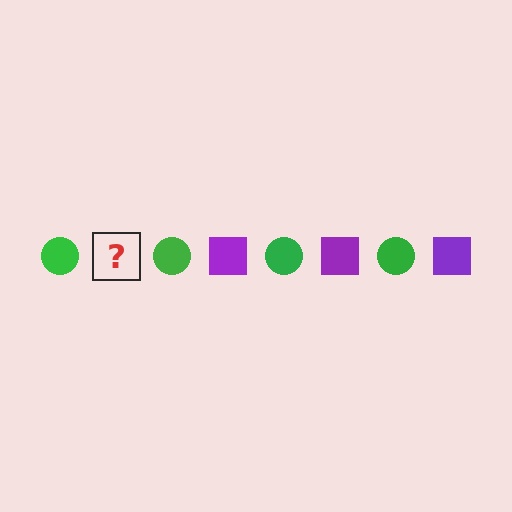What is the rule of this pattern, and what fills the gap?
The rule is that the pattern alternates between green circle and purple square. The gap should be filled with a purple square.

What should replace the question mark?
The question mark should be replaced with a purple square.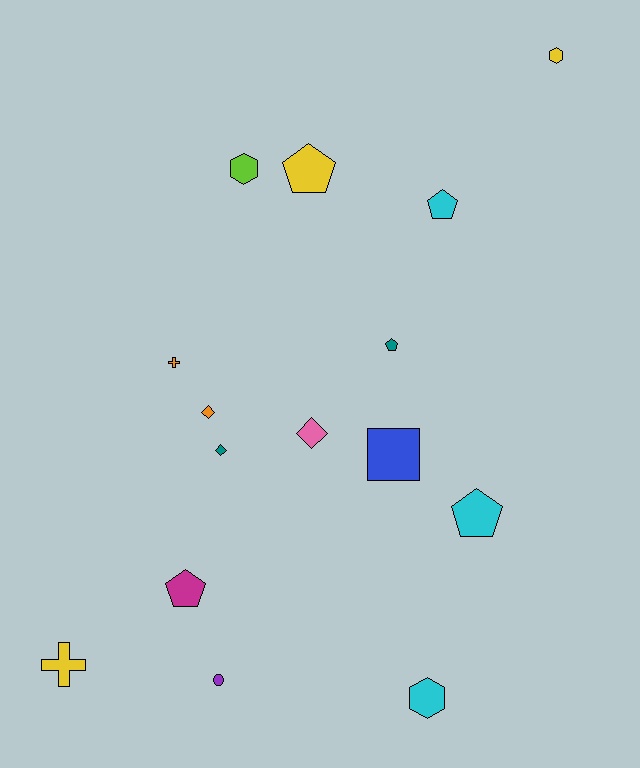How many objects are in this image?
There are 15 objects.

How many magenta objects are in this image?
There is 1 magenta object.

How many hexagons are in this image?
There are 3 hexagons.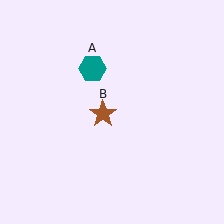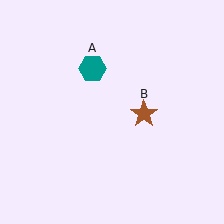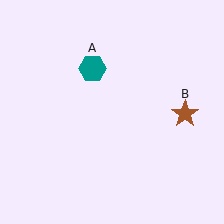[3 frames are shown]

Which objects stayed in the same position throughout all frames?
Teal hexagon (object A) remained stationary.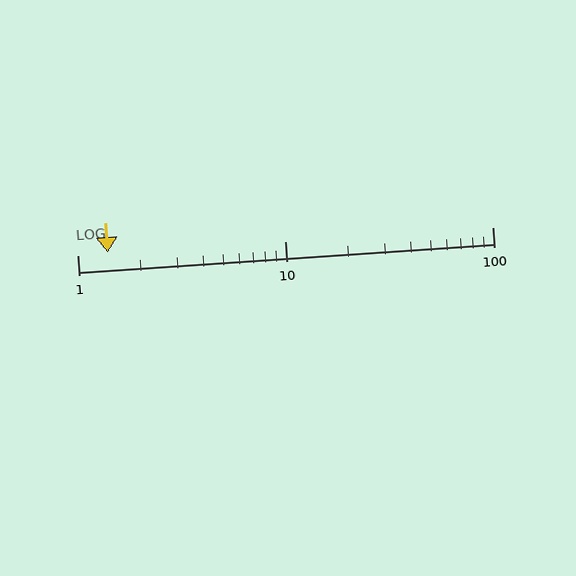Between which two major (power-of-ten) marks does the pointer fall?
The pointer is between 1 and 10.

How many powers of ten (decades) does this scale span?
The scale spans 2 decades, from 1 to 100.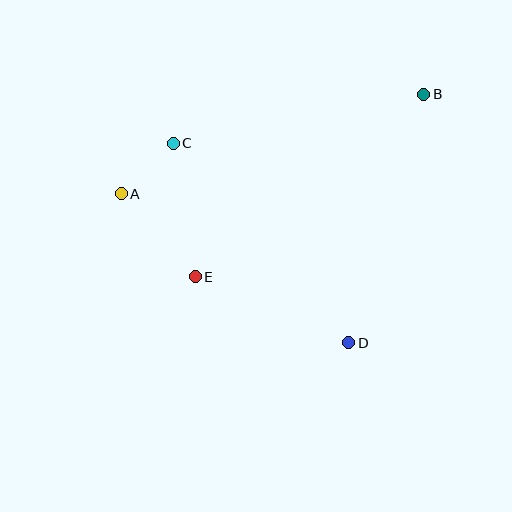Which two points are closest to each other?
Points A and C are closest to each other.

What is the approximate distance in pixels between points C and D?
The distance between C and D is approximately 266 pixels.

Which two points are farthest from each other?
Points A and B are farthest from each other.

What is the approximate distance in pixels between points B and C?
The distance between B and C is approximately 255 pixels.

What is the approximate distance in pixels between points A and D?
The distance between A and D is approximately 272 pixels.